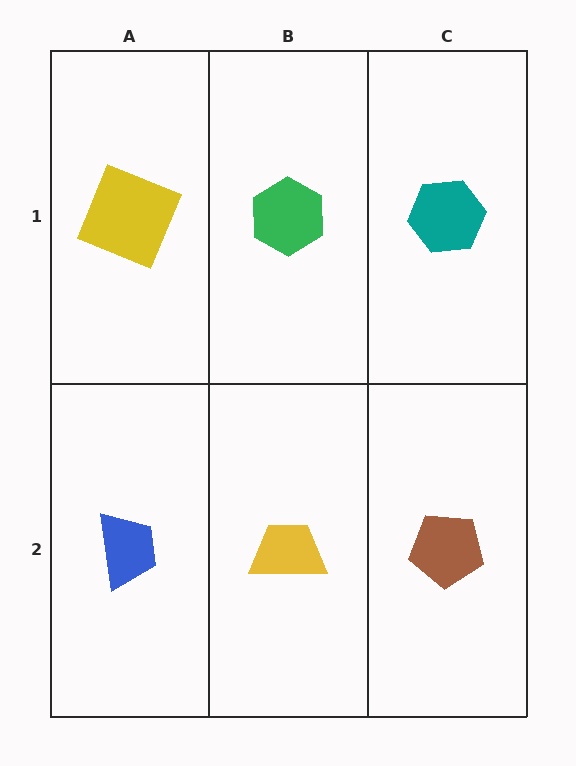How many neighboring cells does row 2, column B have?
3.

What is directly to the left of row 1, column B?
A yellow square.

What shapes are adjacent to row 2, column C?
A teal hexagon (row 1, column C), a yellow trapezoid (row 2, column B).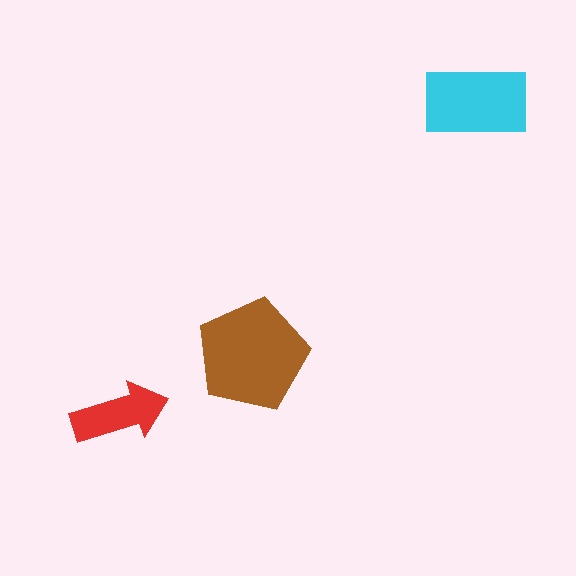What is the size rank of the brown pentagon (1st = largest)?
1st.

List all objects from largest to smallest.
The brown pentagon, the cyan rectangle, the red arrow.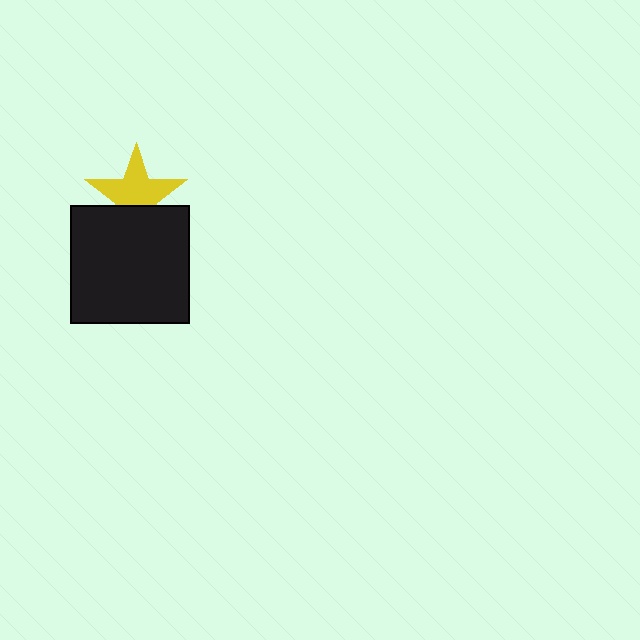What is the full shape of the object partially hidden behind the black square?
The partially hidden object is a yellow star.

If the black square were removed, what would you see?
You would see the complete yellow star.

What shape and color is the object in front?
The object in front is a black square.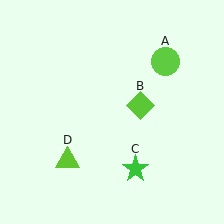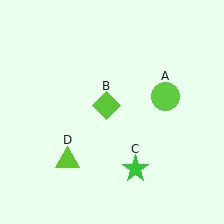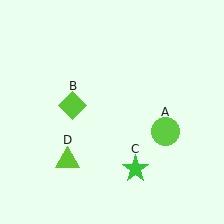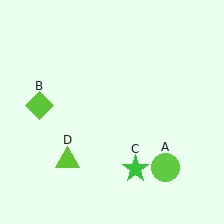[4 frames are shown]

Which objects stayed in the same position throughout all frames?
Green star (object C) and lime triangle (object D) remained stationary.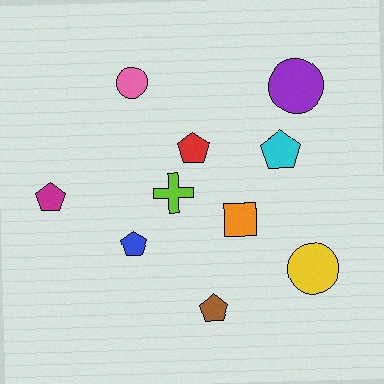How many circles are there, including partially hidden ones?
There are 3 circles.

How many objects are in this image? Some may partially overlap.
There are 10 objects.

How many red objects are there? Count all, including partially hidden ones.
There is 1 red object.